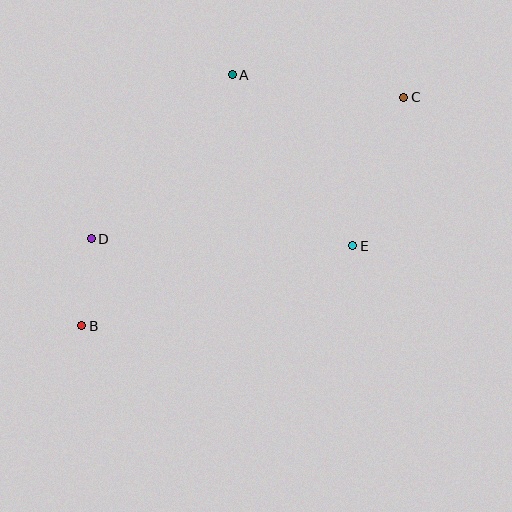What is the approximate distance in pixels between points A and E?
The distance between A and E is approximately 209 pixels.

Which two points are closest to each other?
Points B and D are closest to each other.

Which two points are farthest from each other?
Points B and C are farthest from each other.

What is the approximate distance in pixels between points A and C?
The distance between A and C is approximately 173 pixels.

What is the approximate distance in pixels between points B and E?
The distance between B and E is approximately 283 pixels.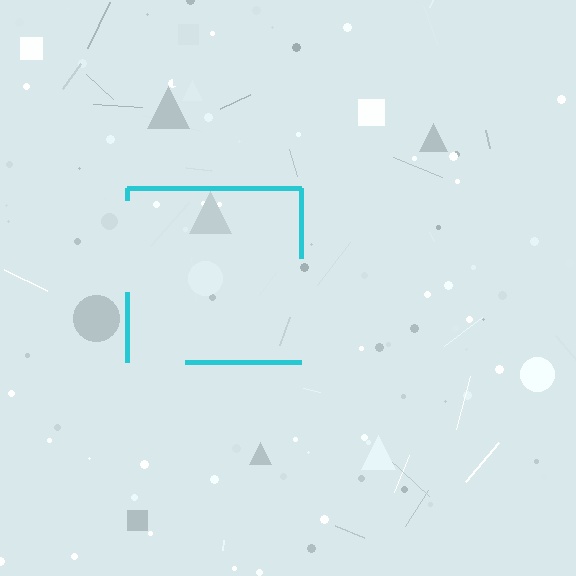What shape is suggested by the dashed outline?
The dashed outline suggests a square.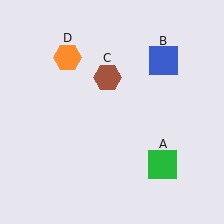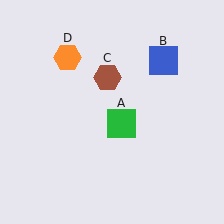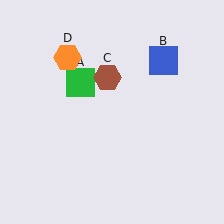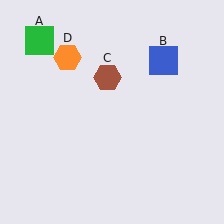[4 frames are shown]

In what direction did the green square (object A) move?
The green square (object A) moved up and to the left.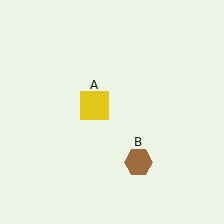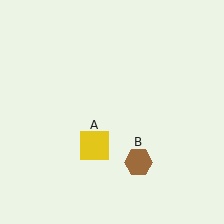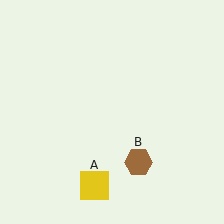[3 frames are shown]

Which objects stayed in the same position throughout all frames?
Brown hexagon (object B) remained stationary.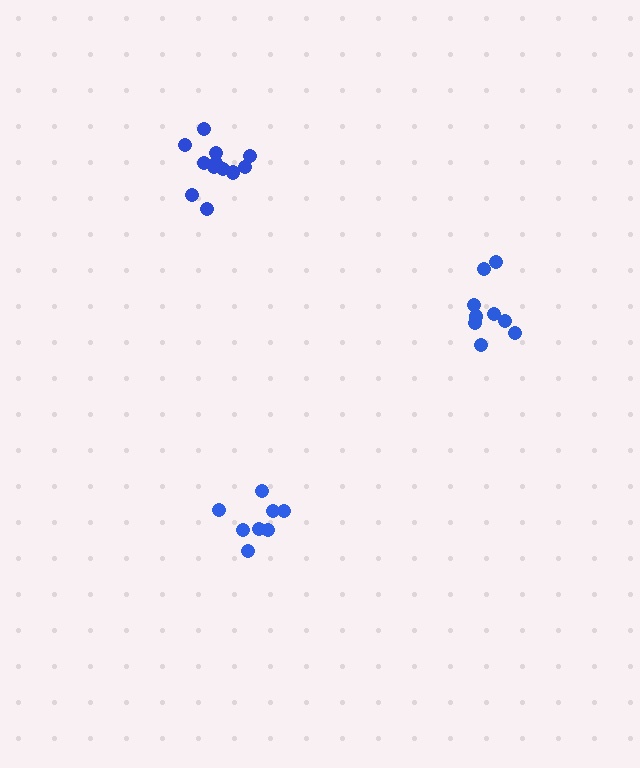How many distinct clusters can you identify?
There are 3 distinct clusters.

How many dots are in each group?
Group 1: 10 dots, Group 2: 8 dots, Group 3: 13 dots (31 total).